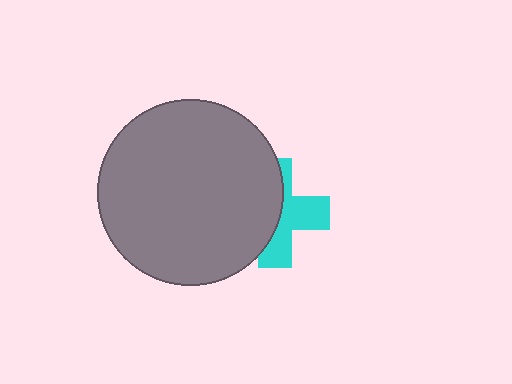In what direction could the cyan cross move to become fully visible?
The cyan cross could move right. That would shift it out from behind the gray circle entirely.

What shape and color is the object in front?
The object in front is a gray circle.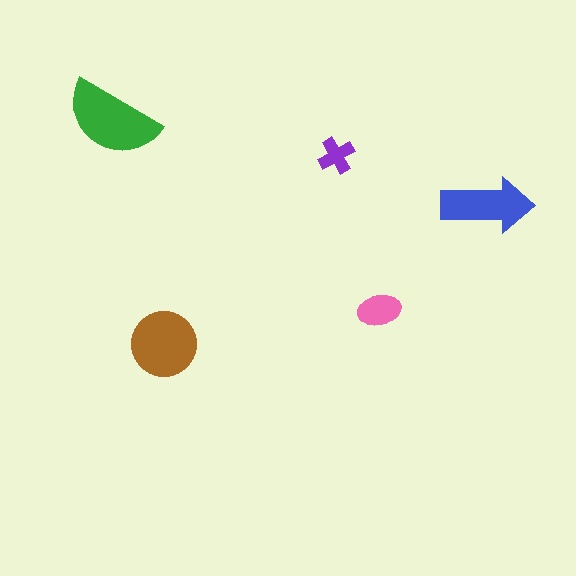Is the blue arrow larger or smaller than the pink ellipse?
Larger.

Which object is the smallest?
The purple cross.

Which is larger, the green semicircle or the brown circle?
The green semicircle.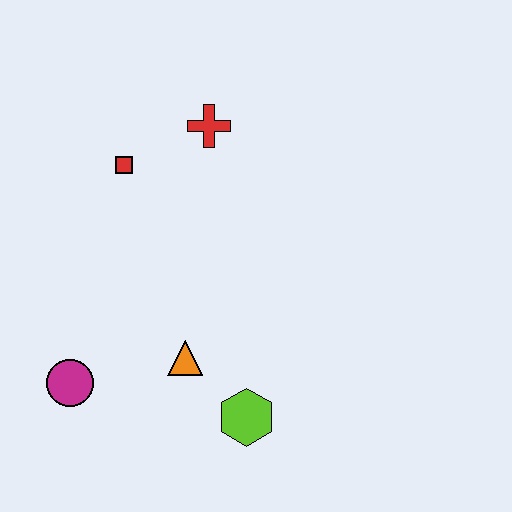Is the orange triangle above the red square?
No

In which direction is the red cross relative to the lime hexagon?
The red cross is above the lime hexagon.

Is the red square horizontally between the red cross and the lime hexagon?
No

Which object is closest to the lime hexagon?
The orange triangle is closest to the lime hexagon.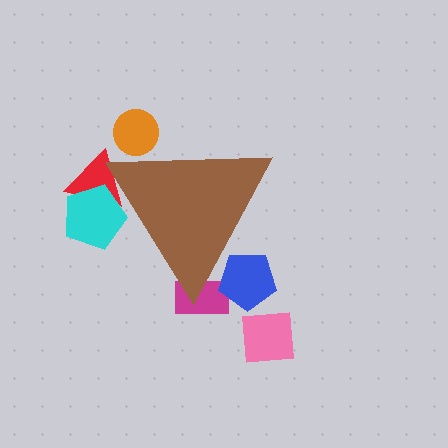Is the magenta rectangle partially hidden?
Yes, the magenta rectangle is partially hidden behind the brown triangle.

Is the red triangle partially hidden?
Yes, the red triangle is partially hidden behind the brown triangle.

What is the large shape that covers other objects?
A brown triangle.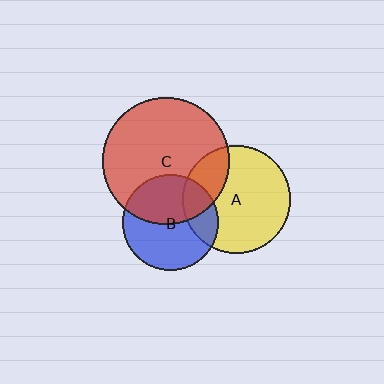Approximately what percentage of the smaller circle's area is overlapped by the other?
Approximately 25%.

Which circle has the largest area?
Circle C (red).